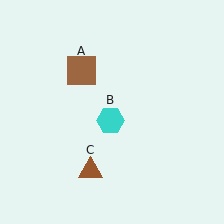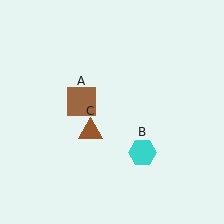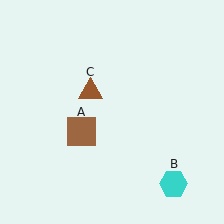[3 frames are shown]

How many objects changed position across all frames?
3 objects changed position: brown square (object A), cyan hexagon (object B), brown triangle (object C).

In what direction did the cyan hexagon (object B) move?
The cyan hexagon (object B) moved down and to the right.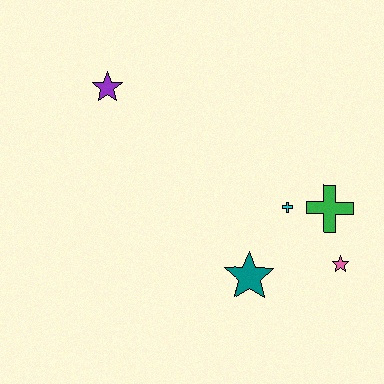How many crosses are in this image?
There are 2 crosses.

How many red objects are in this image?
There are no red objects.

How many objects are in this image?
There are 5 objects.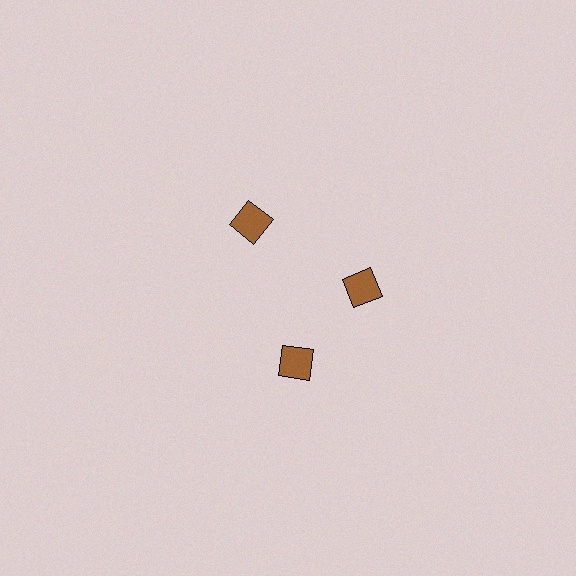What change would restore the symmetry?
The symmetry would be restored by rotating it back into even spacing with its neighbors so that all 3 squares sit at equal angles and equal distance from the center.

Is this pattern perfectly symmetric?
No. The 3 brown squares are arranged in a ring, but one element near the 7 o'clock position is rotated out of alignment along the ring, breaking the 3-fold rotational symmetry.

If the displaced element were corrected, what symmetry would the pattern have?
It would have 3-fold rotational symmetry — the pattern would map onto itself every 120 degrees.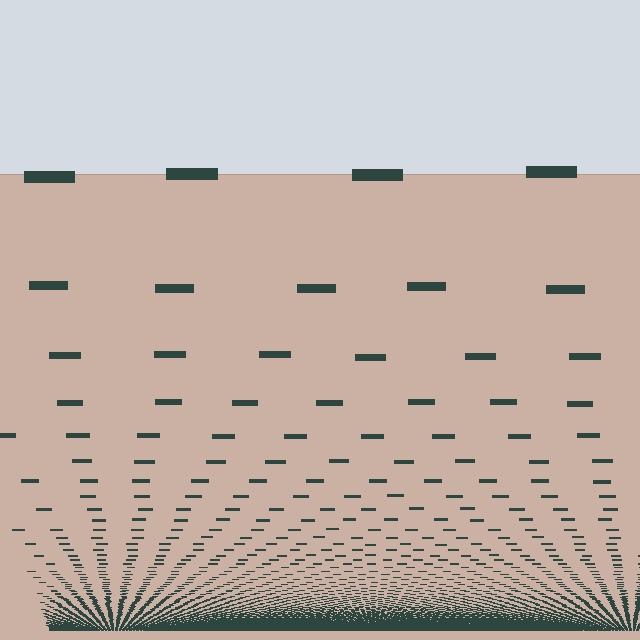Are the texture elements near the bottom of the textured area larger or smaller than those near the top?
Smaller. The gradient is inverted — elements near the bottom are smaller and denser.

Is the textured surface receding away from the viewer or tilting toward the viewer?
The surface appears to tilt toward the viewer. Texture elements get larger and sparser toward the top.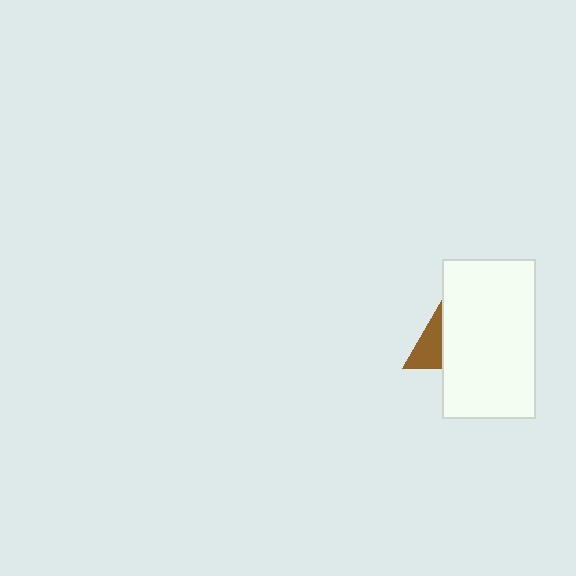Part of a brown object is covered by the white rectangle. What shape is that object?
It is a triangle.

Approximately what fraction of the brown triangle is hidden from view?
Roughly 60% of the brown triangle is hidden behind the white rectangle.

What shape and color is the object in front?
The object in front is a white rectangle.